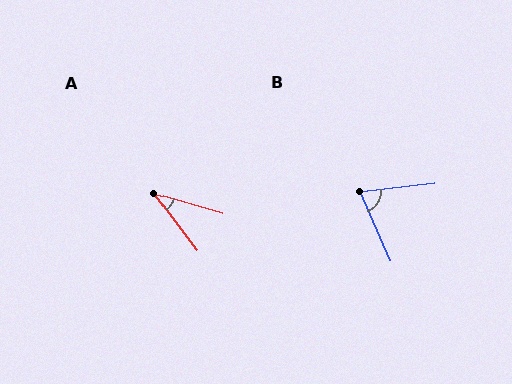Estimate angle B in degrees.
Approximately 73 degrees.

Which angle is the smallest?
A, at approximately 36 degrees.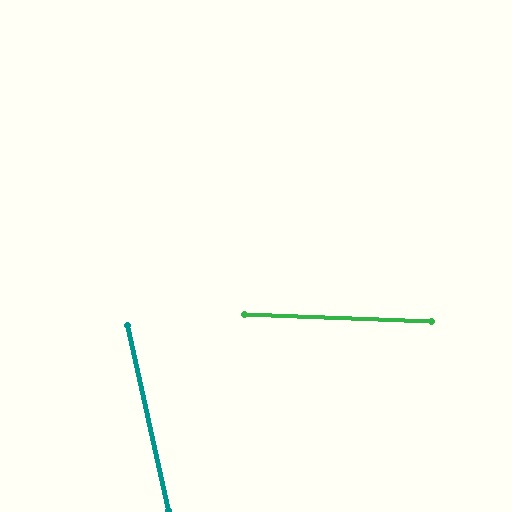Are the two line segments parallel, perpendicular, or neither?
Neither parallel nor perpendicular — they differ by about 75°.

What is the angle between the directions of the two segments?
Approximately 75 degrees.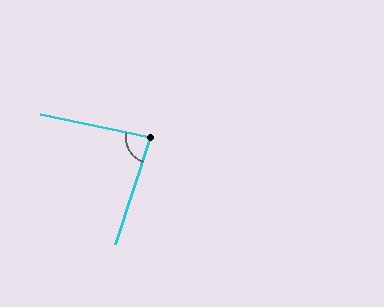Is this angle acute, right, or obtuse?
It is acute.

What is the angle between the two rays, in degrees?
Approximately 84 degrees.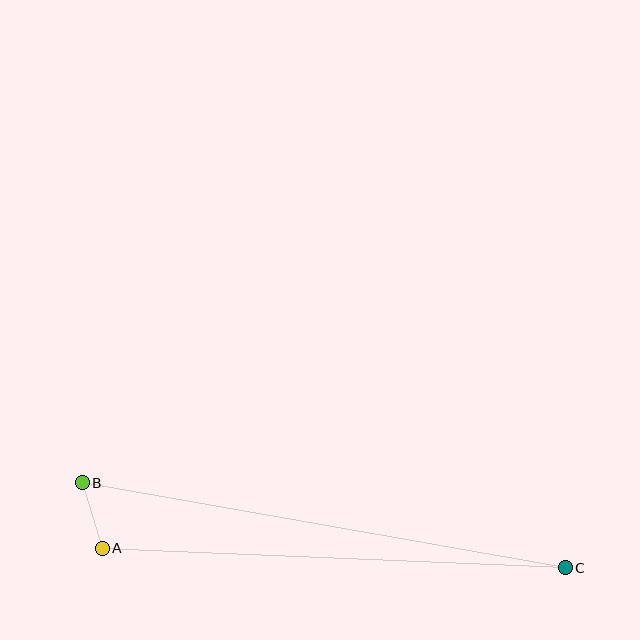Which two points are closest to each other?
Points A and B are closest to each other.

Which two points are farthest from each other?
Points B and C are farthest from each other.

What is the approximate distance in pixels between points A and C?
The distance between A and C is approximately 464 pixels.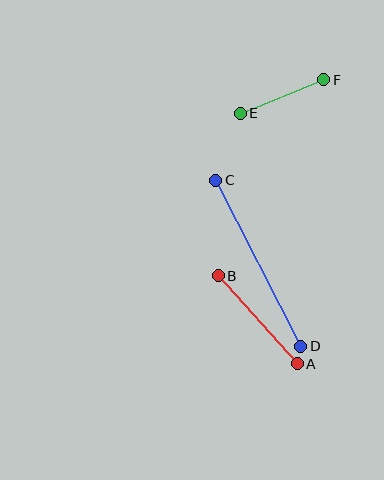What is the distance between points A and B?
The distance is approximately 118 pixels.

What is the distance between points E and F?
The distance is approximately 90 pixels.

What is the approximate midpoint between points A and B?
The midpoint is at approximately (258, 320) pixels.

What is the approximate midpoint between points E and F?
The midpoint is at approximately (282, 97) pixels.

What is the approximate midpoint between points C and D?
The midpoint is at approximately (258, 263) pixels.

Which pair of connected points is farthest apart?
Points C and D are farthest apart.